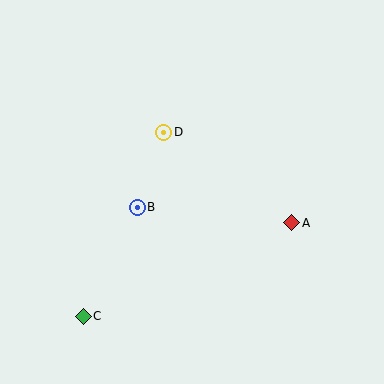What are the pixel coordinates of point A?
Point A is at (292, 223).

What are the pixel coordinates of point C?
Point C is at (83, 316).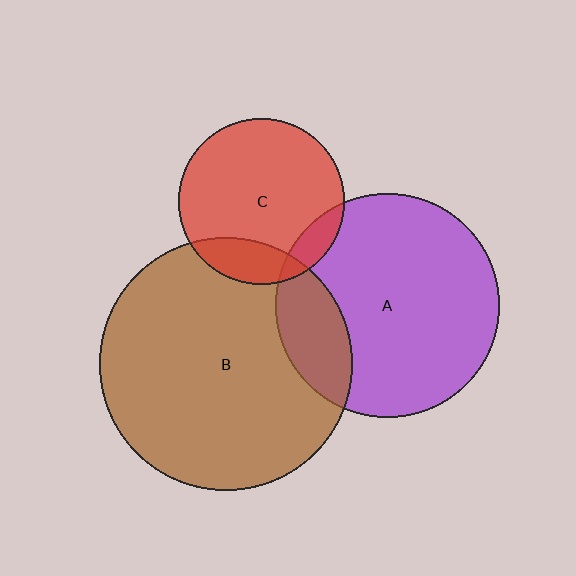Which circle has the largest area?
Circle B (brown).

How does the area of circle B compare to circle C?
Approximately 2.3 times.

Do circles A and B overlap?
Yes.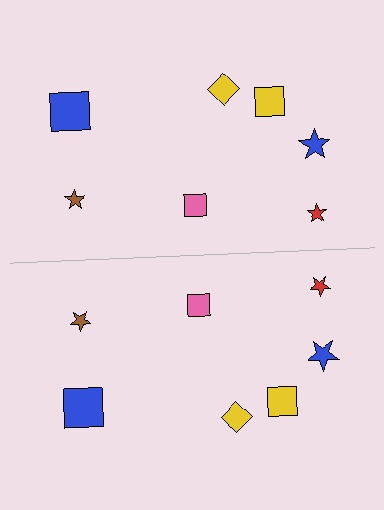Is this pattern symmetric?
Yes, this pattern has bilateral (reflection) symmetry.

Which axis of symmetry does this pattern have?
The pattern has a horizontal axis of symmetry running through the center of the image.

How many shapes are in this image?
There are 14 shapes in this image.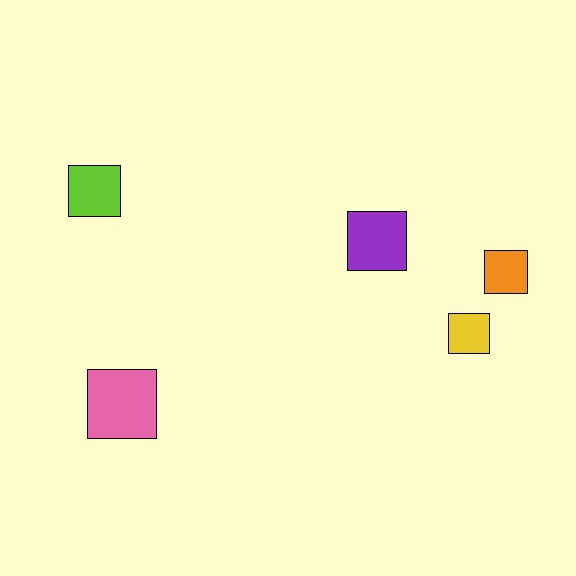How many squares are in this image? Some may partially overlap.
There are 5 squares.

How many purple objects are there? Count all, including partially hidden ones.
There is 1 purple object.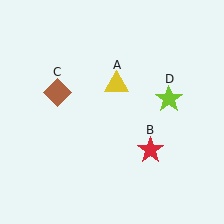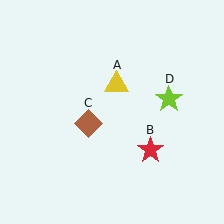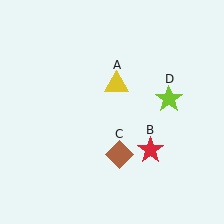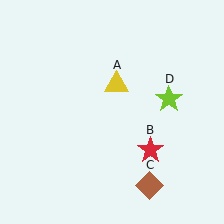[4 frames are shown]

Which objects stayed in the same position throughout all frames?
Yellow triangle (object A) and red star (object B) and lime star (object D) remained stationary.